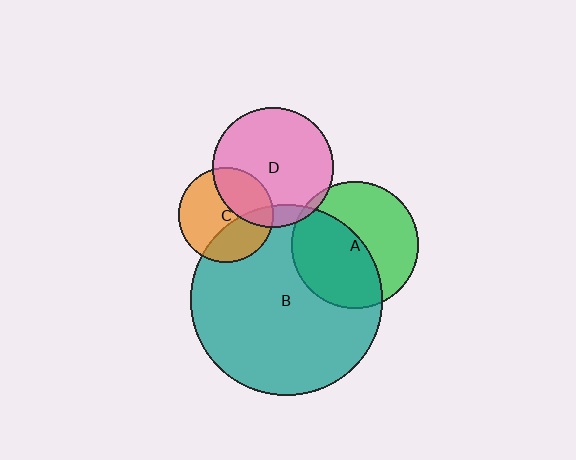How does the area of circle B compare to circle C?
Approximately 4.1 times.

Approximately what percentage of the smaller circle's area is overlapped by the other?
Approximately 50%.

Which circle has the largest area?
Circle B (teal).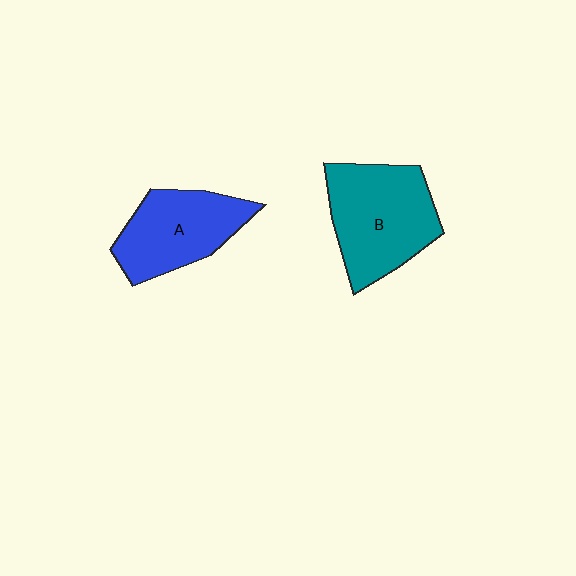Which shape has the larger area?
Shape B (teal).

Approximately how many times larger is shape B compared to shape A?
Approximately 1.2 times.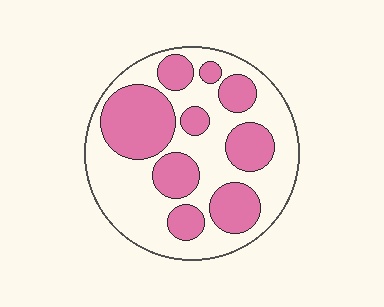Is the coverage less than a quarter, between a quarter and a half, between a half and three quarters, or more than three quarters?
Between a quarter and a half.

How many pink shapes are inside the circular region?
9.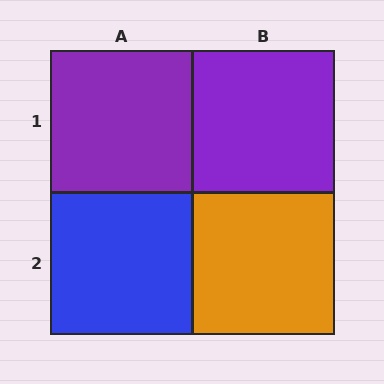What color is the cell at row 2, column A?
Blue.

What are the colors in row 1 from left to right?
Purple, purple.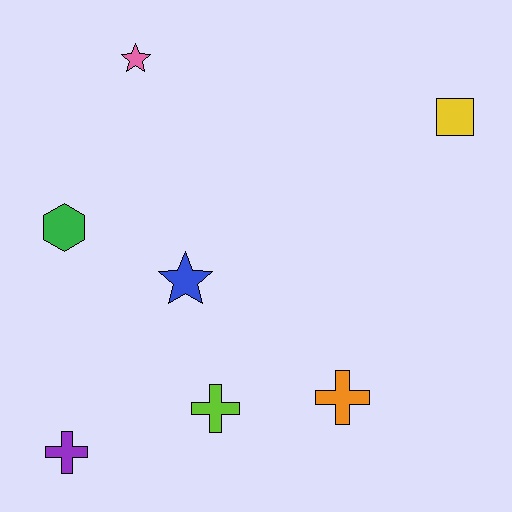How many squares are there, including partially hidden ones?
There is 1 square.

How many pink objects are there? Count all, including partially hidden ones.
There is 1 pink object.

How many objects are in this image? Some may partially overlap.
There are 7 objects.